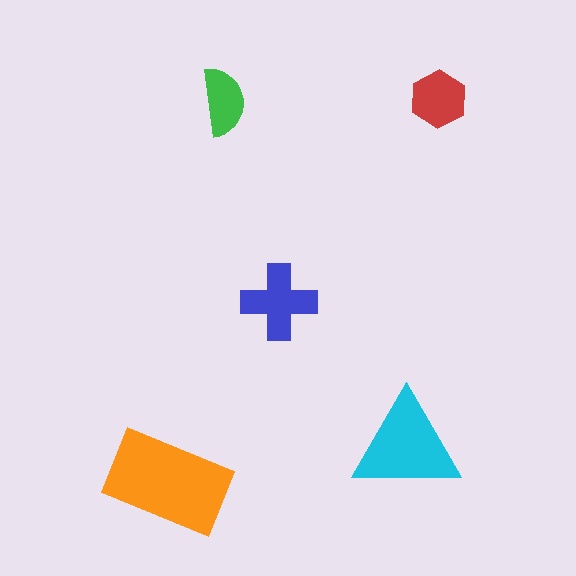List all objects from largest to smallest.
The orange rectangle, the cyan triangle, the blue cross, the red hexagon, the green semicircle.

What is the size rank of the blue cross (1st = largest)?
3rd.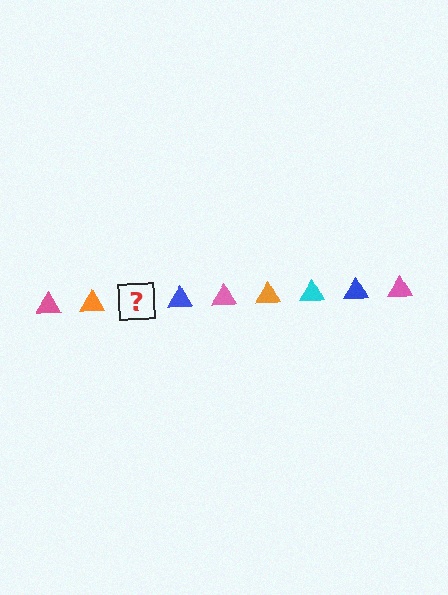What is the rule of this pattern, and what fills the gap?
The rule is that the pattern cycles through pink, orange, cyan, blue triangles. The gap should be filled with a cyan triangle.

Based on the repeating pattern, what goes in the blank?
The blank should be a cyan triangle.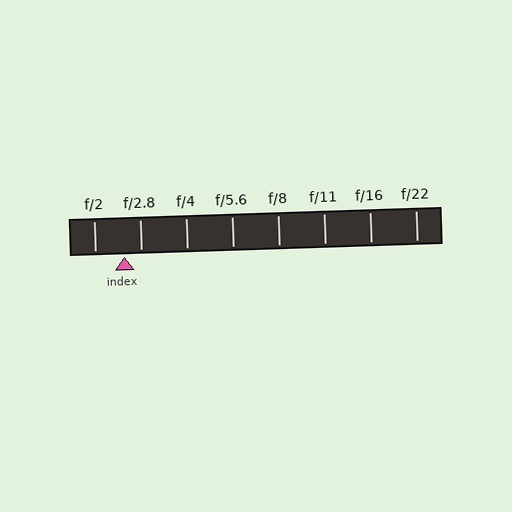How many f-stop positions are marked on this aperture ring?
There are 8 f-stop positions marked.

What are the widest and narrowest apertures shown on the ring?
The widest aperture shown is f/2 and the narrowest is f/22.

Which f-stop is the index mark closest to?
The index mark is closest to f/2.8.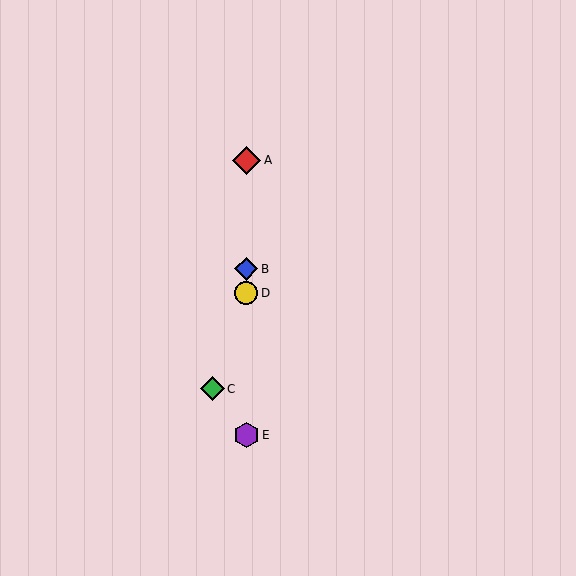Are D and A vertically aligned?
Yes, both are at x≈246.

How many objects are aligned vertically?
4 objects (A, B, D, E) are aligned vertically.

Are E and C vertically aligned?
No, E is at x≈246 and C is at x≈212.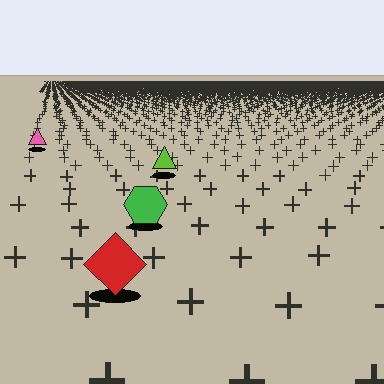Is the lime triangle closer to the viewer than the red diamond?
No. The red diamond is closer — you can tell from the texture gradient: the ground texture is coarser near it.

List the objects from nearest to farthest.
From nearest to farthest: the red diamond, the green hexagon, the lime triangle, the pink triangle.